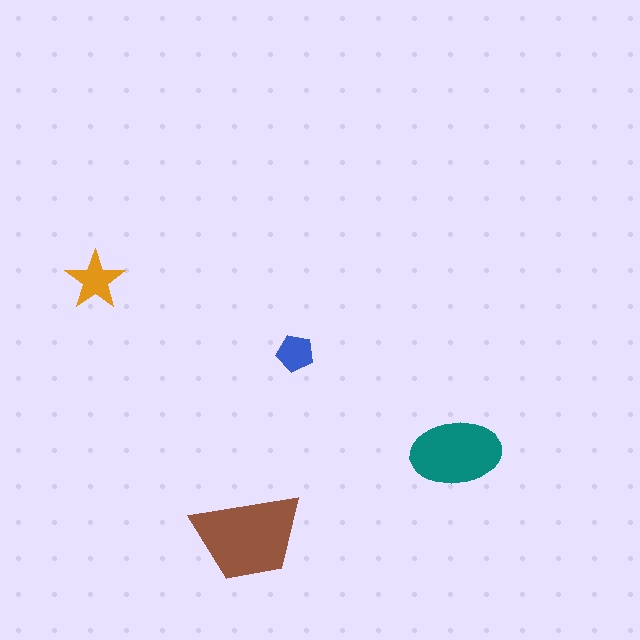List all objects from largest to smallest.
The brown trapezoid, the teal ellipse, the orange star, the blue pentagon.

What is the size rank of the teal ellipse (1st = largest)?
2nd.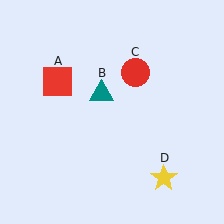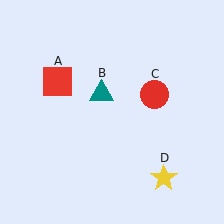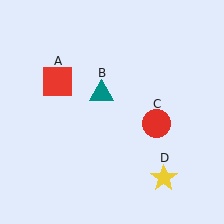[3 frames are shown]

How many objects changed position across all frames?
1 object changed position: red circle (object C).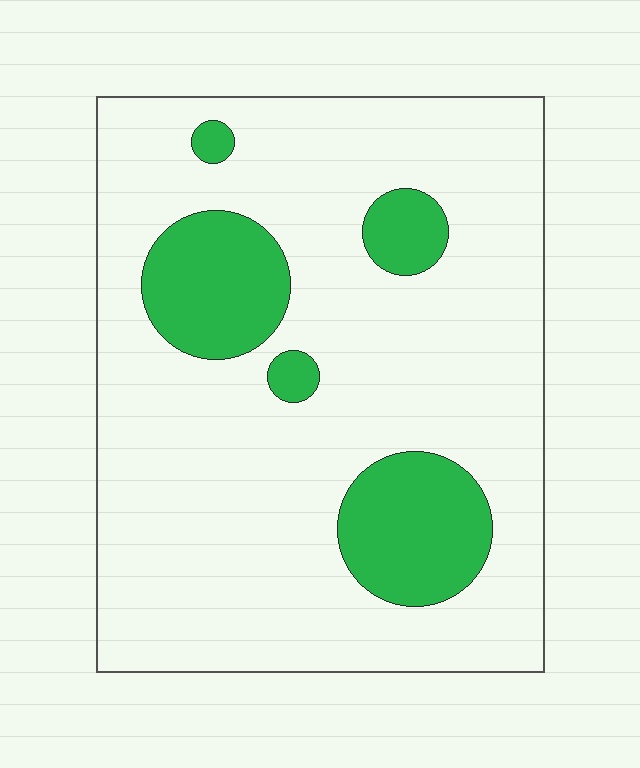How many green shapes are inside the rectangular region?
5.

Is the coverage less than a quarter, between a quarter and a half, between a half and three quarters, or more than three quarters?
Less than a quarter.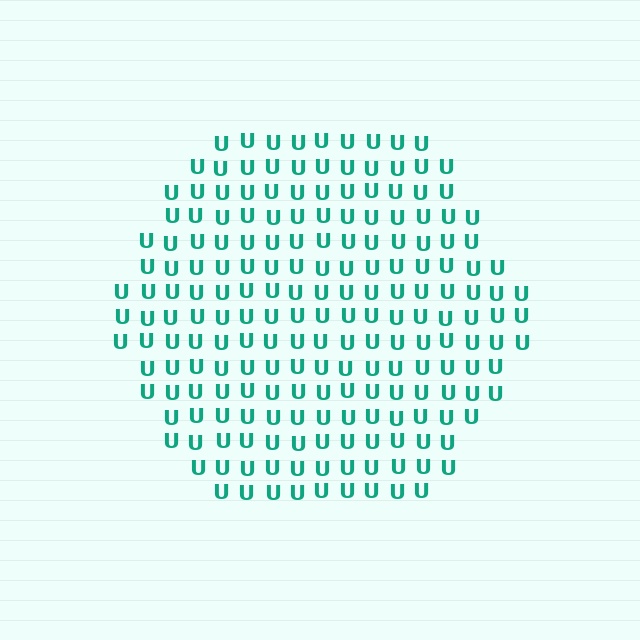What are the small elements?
The small elements are letter U's.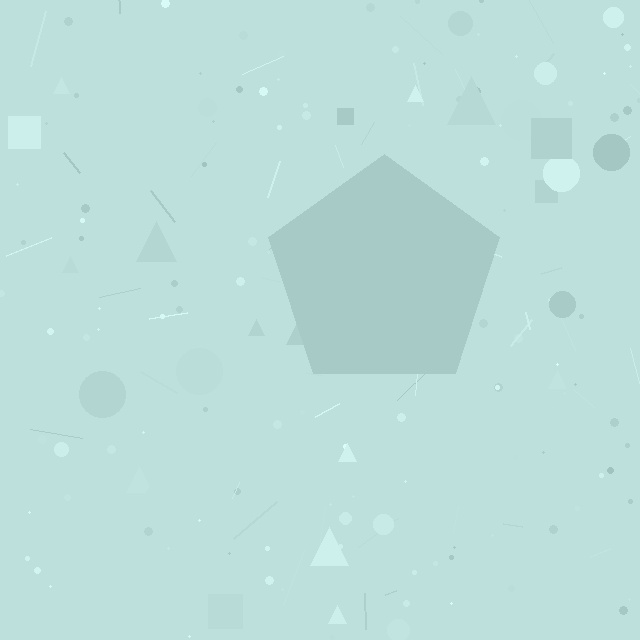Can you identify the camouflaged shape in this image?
The camouflaged shape is a pentagon.